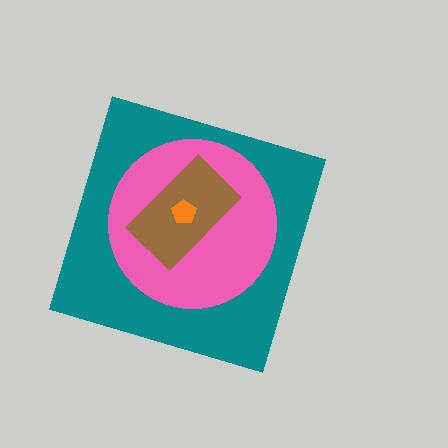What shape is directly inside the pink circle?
The brown rectangle.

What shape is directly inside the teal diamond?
The pink circle.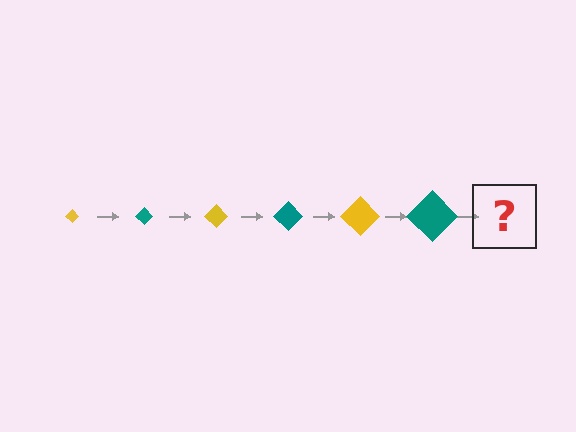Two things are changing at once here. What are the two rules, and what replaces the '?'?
The two rules are that the diamond grows larger each step and the color cycles through yellow and teal. The '?' should be a yellow diamond, larger than the previous one.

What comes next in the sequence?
The next element should be a yellow diamond, larger than the previous one.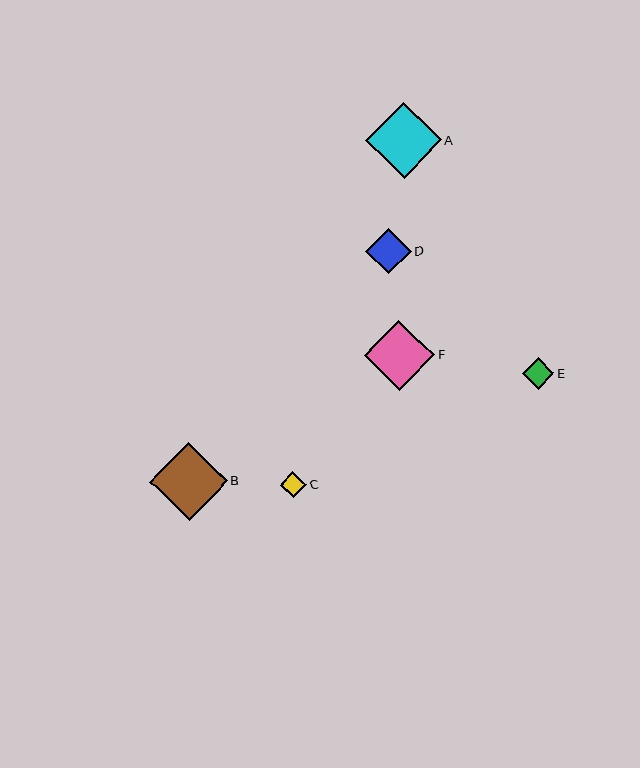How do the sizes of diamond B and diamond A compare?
Diamond B and diamond A are approximately the same size.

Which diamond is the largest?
Diamond B is the largest with a size of approximately 78 pixels.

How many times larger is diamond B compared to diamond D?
Diamond B is approximately 1.7 times the size of diamond D.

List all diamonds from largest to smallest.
From largest to smallest: B, A, F, D, E, C.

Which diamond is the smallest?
Diamond C is the smallest with a size of approximately 26 pixels.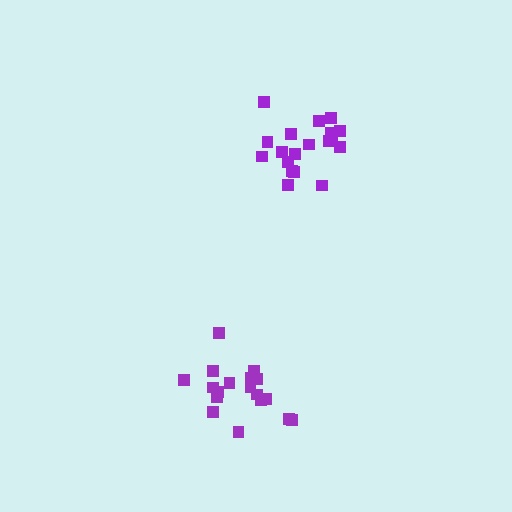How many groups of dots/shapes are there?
There are 2 groups.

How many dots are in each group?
Group 1: 18 dots, Group 2: 19 dots (37 total).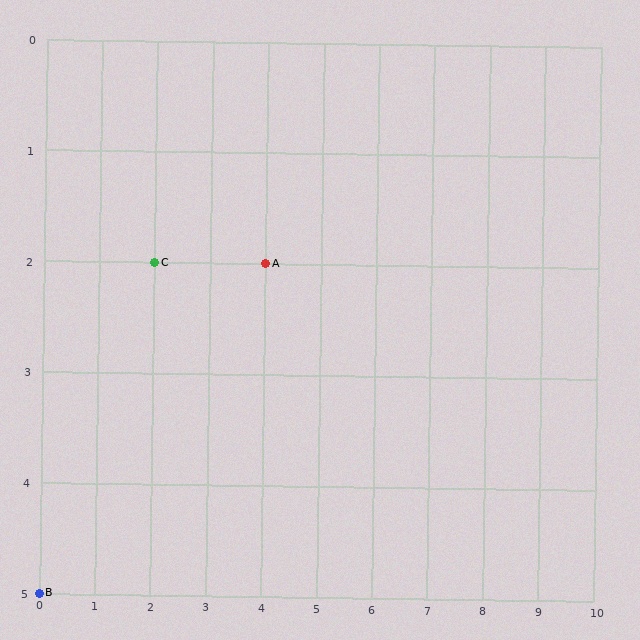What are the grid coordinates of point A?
Point A is at grid coordinates (4, 2).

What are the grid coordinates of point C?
Point C is at grid coordinates (2, 2).